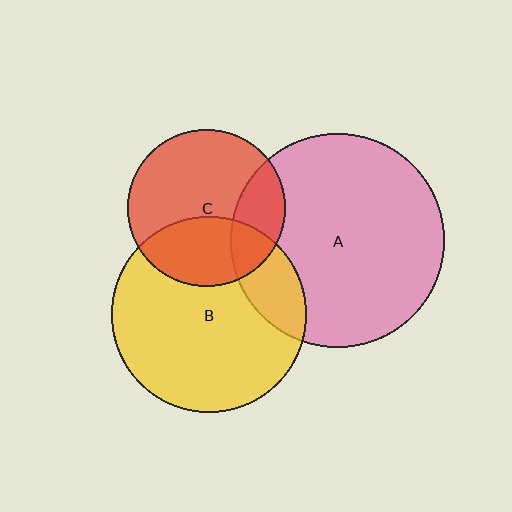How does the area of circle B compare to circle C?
Approximately 1.5 times.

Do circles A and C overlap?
Yes.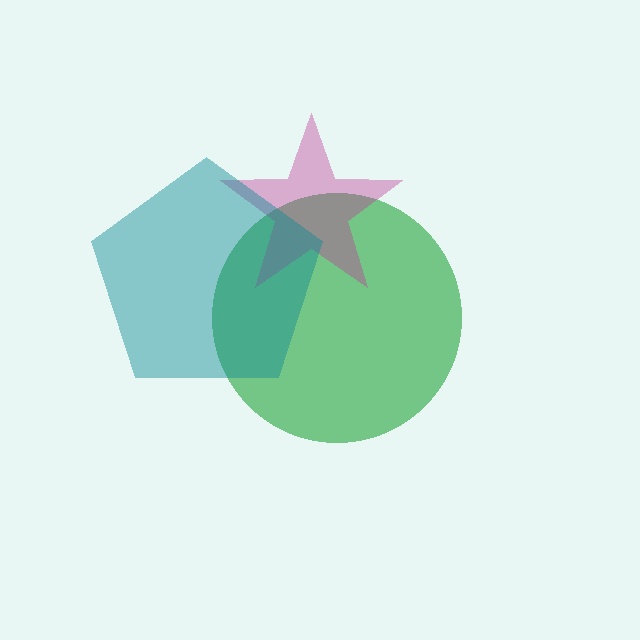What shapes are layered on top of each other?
The layered shapes are: a green circle, a magenta star, a teal pentagon.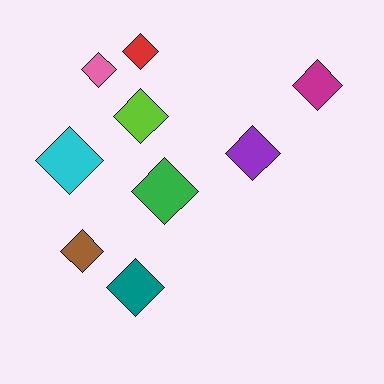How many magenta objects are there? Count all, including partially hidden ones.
There is 1 magenta object.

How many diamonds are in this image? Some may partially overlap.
There are 9 diamonds.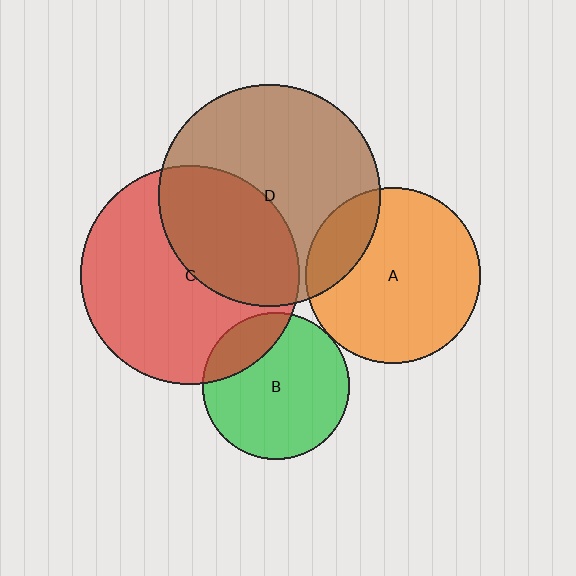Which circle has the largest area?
Circle D (brown).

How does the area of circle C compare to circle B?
Approximately 2.2 times.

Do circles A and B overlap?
Yes.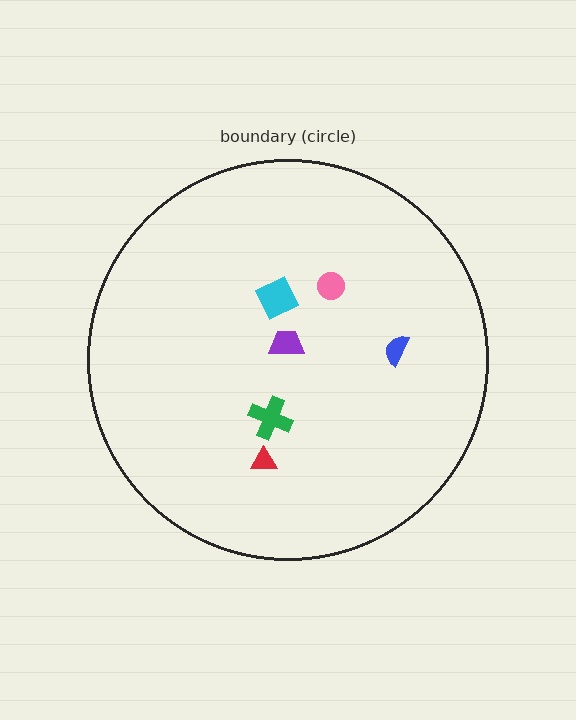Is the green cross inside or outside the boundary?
Inside.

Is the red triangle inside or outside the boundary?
Inside.